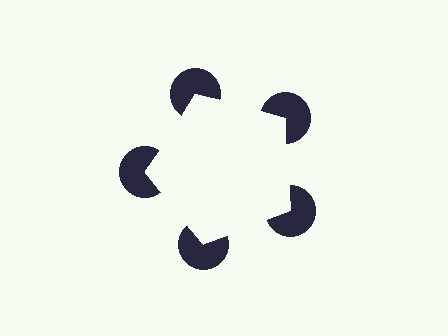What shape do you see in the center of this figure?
An illusory pentagon — its edges are inferred from the aligned wedge cuts in the pac-man discs, not physically drawn.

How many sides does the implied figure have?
5 sides.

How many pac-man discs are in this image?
There are 5 — one at each vertex of the illusory pentagon.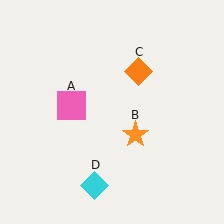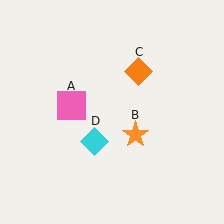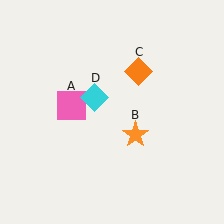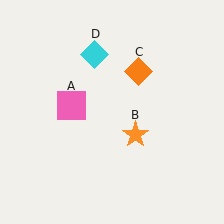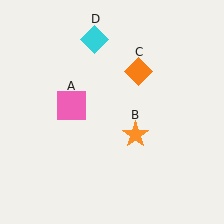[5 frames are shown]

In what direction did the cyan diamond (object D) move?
The cyan diamond (object D) moved up.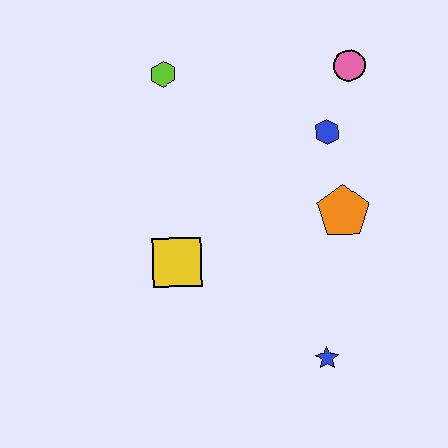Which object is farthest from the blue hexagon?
The blue star is farthest from the blue hexagon.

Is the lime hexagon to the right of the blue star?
No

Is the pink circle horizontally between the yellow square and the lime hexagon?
No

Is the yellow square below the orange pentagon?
Yes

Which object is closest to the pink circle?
The blue hexagon is closest to the pink circle.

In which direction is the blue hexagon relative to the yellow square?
The blue hexagon is to the right of the yellow square.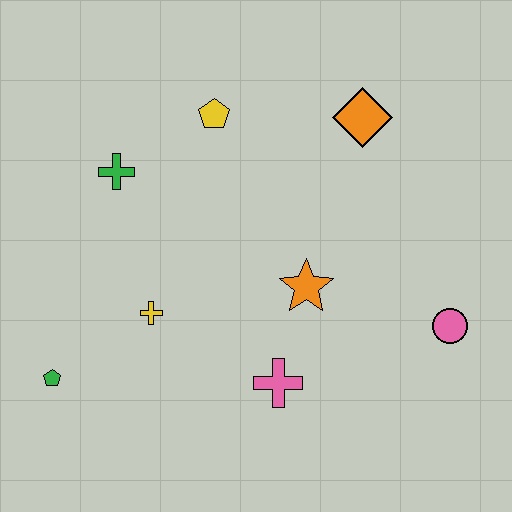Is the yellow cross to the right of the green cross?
Yes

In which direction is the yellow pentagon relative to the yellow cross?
The yellow pentagon is above the yellow cross.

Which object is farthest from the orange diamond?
The green pentagon is farthest from the orange diamond.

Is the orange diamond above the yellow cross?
Yes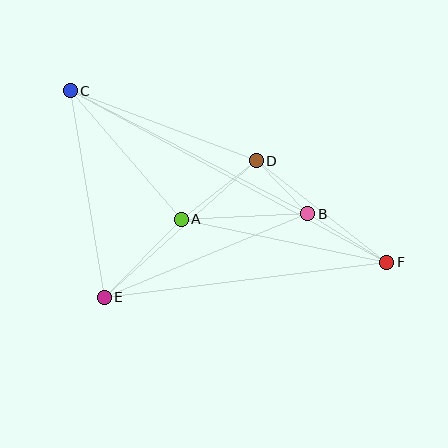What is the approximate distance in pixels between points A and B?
The distance between A and B is approximately 127 pixels.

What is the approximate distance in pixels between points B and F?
The distance between B and F is approximately 93 pixels.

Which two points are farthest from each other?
Points C and F are farthest from each other.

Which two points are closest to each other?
Points B and D are closest to each other.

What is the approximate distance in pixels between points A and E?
The distance between A and E is approximately 109 pixels.